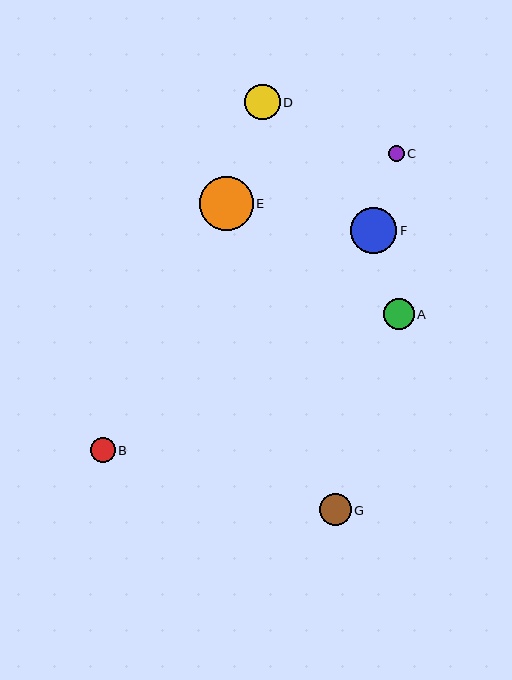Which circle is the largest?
Circle E is the largest with a size of approximately 54 pixels.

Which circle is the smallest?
Circle C is the smallest with a size of approximately 16 pixels.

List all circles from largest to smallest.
From largest to smallest: E, F, D, G, A, B, C.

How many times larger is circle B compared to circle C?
Circle B is approximately 1.6 times the size of circle C.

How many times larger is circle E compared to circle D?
Circle E is approximately 1.5 times the size of circle D.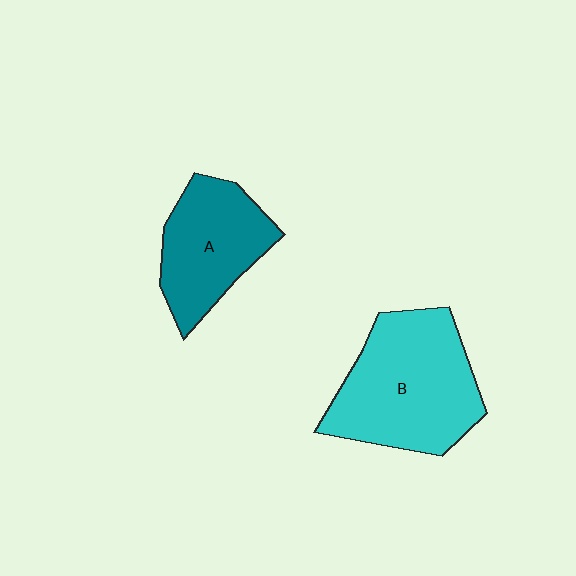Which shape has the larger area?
Shape B (cyan).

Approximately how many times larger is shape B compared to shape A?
Approximately 1.4 times.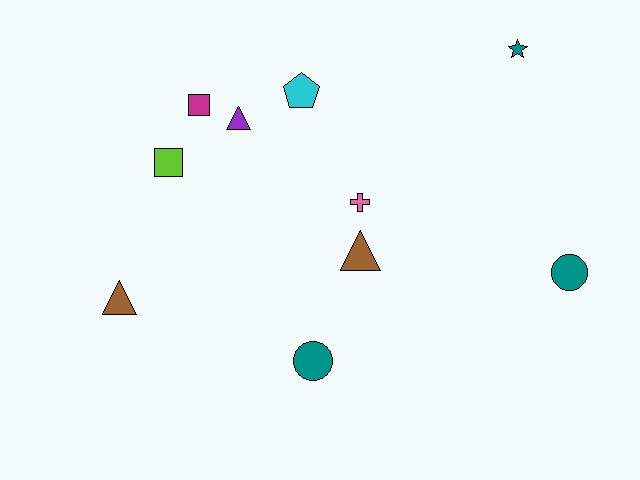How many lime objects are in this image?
There is 1 lime object.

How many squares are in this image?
There are 2 squares.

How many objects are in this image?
There are 10 objects.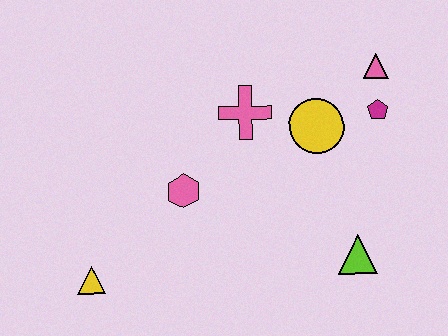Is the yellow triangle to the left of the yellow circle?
Yes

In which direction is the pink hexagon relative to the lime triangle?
The pink hexagon is to the left of the lime triangle.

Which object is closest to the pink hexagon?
The pink cross is closest to the pink hexagon.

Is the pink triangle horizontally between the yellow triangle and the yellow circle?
No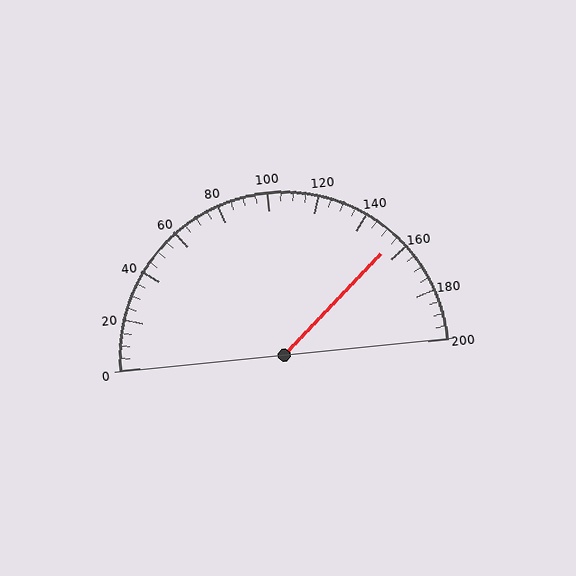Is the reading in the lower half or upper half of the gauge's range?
The reading is in the upper half of the range (0 to 200).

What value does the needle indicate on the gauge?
The needle indicates approximately 155.